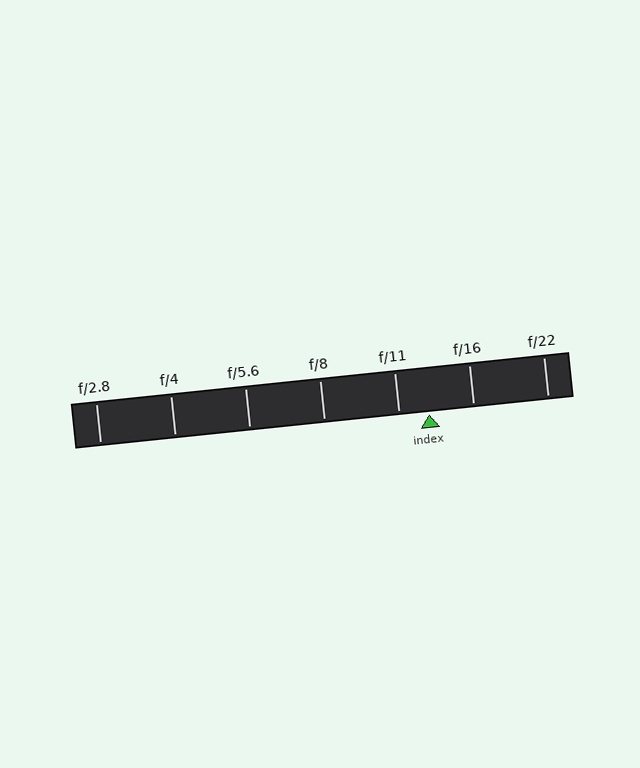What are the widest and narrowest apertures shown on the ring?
The widest aperture shown is f/2.8 and the narrowest is f/22.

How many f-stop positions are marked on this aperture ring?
There are 7 f-stop positions marked.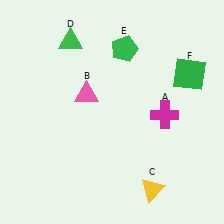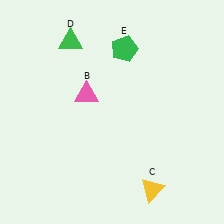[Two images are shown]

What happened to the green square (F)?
The green square (F) was removed in Image 2. It was in the top-right area of Image 1.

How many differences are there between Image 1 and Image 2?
There are 2 differences between the two images.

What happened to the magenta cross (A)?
The magenta cross (A) was removed in Image 2. It was in the bottom-right area of Image 1.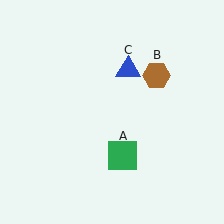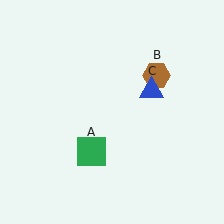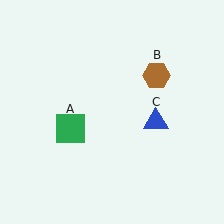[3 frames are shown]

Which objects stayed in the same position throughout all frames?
Brown hexagon (object B) remained stationary.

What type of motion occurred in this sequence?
The green square (object A), blue triangle (object C) rotated clockwise around the center of the scene.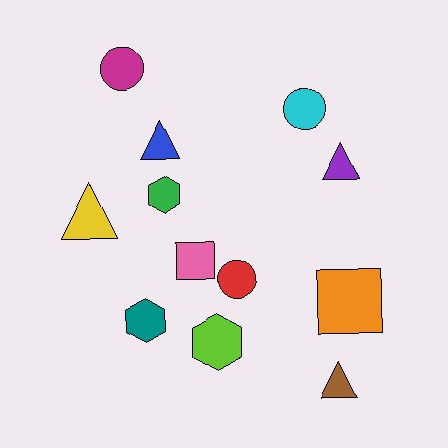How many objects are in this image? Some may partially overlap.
There are 12 objects.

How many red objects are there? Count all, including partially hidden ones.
There is 1 red object.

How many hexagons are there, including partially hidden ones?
There are 3 hexagons.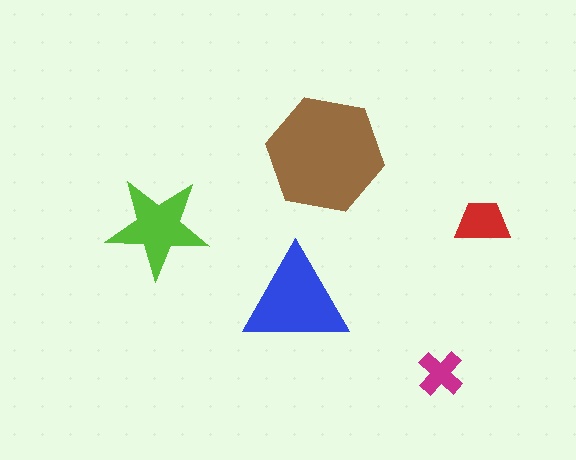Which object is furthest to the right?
The red trapezoid is rightmost.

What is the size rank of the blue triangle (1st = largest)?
2nd.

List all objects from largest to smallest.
The brown hexagon, the blue triangle, the lime star, the red trapezoid, the magenta cross.